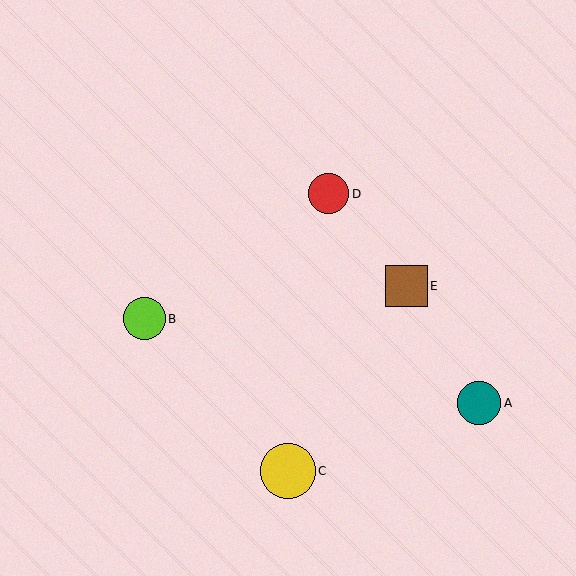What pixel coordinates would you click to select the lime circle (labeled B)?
Click at (145, 319) to select the lime circle B.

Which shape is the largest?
The yellow circle (labeled C) is the largest.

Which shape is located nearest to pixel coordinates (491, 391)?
The teal circle (labeled A) at (479, 403) is nearest to that location.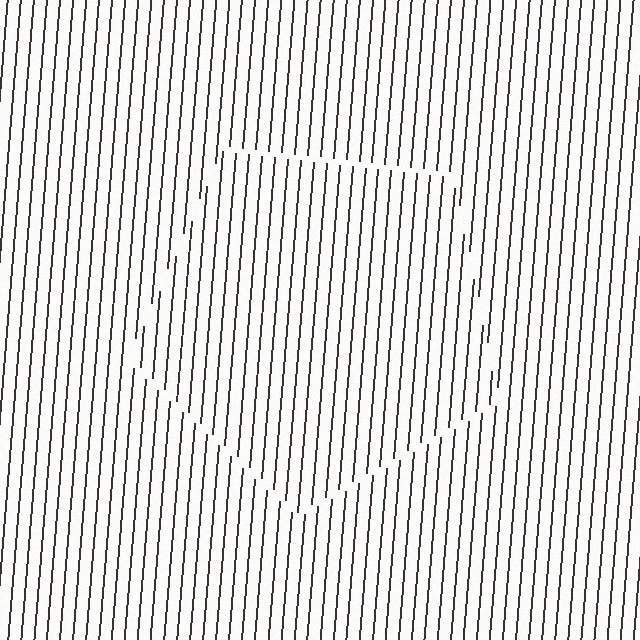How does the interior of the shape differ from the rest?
The interior of the shape contains the same grating, shifted by half a period — the contour is defined by the phase discontinuity where line-ends from the inner and outer gratings abut.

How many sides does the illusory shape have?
5 sides — the line-ends trace a pentagon.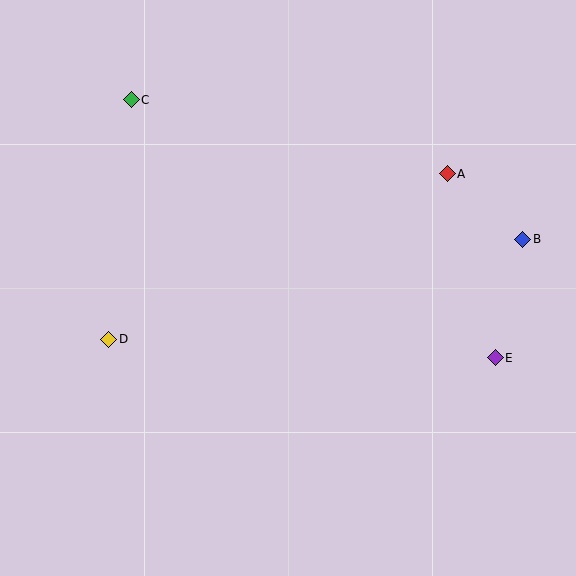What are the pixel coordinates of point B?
Point B is at (523, 239).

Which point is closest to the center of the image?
Point D at (109, 339) is closest to the center.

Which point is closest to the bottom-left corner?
Point D is closest to the bottom-left corner.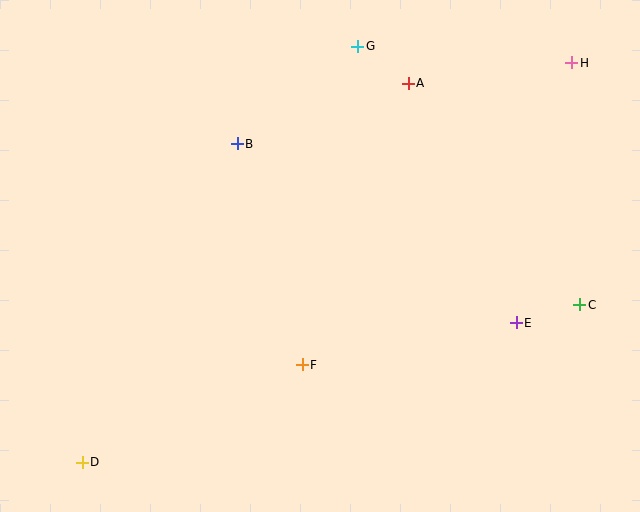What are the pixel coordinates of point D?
Point D is at (82, 462).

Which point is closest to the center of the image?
Point F at (302, 365) is closest to the center.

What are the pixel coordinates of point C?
Point C is at (580, 305).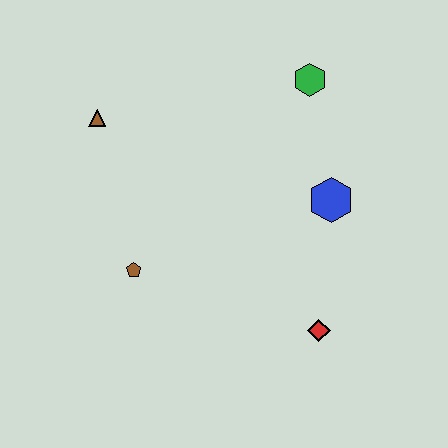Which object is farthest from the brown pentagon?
The green hexagon is farthest from the brown pentagon.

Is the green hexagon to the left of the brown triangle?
No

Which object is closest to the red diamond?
The blue hexagon is closest to the red diamond.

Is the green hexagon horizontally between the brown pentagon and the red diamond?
Yes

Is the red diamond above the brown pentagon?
No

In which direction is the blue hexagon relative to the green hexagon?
The blue hexagon is below the green hexagon.